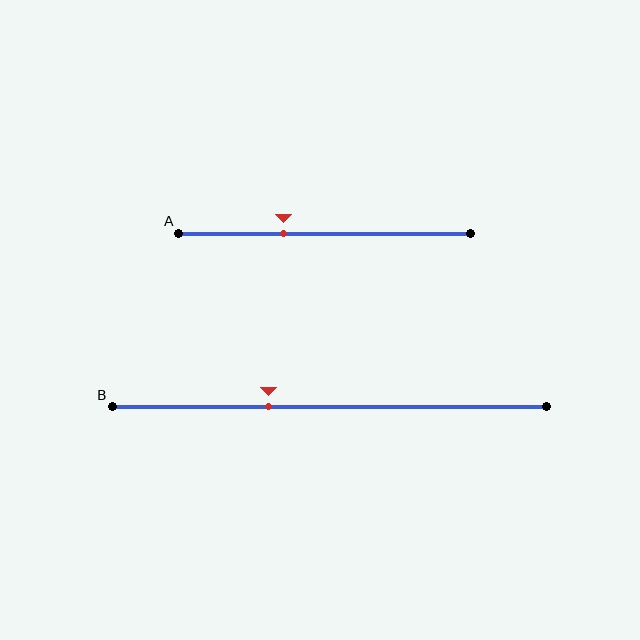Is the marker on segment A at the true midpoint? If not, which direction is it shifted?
No, the marker on segment A is shifted to the left by about 14% of the segment length.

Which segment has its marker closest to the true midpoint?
Segment B has its marker closest to the true midpoint.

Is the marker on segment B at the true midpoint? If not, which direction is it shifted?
No, the marker on segment B is shifted to the left by about 14% of the segment length.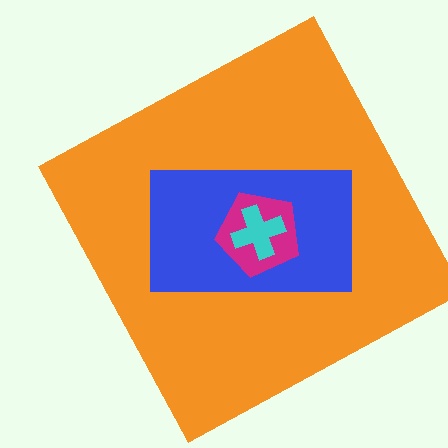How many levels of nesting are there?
4.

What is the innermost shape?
The cyan cross.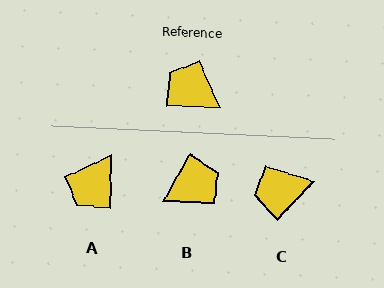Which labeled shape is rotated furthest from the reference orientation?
B, about 118 degrees away.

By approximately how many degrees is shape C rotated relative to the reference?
Approximately 48 degrees counter-clockwise.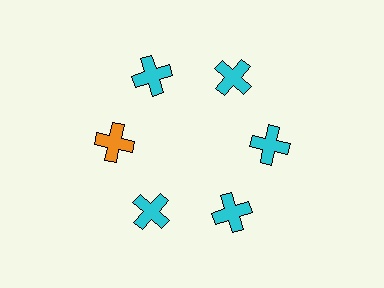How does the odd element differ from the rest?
It has a different color: orange instead of cyan.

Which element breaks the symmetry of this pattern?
The orange cross at roughly the 9 o'clock position breaks the symmetry. All other shapes are cyan crosses.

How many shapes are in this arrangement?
There are 6 shapes arranged in a ring pattern.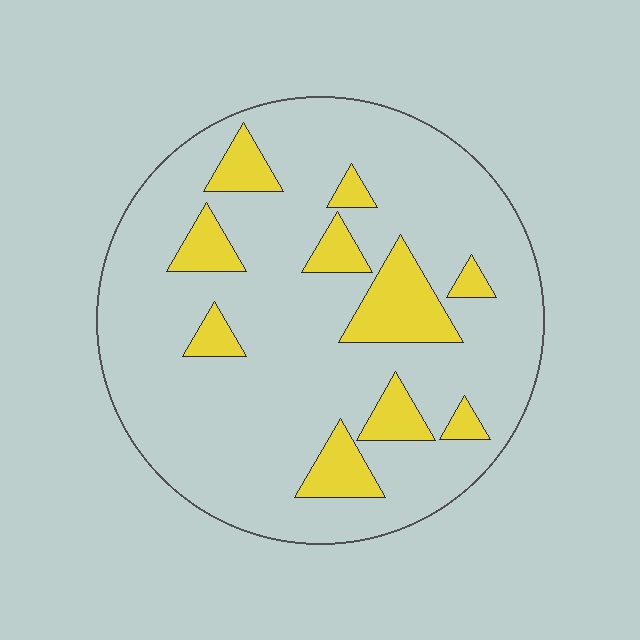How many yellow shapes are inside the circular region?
10.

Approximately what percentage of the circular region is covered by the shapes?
Approximately 15%.